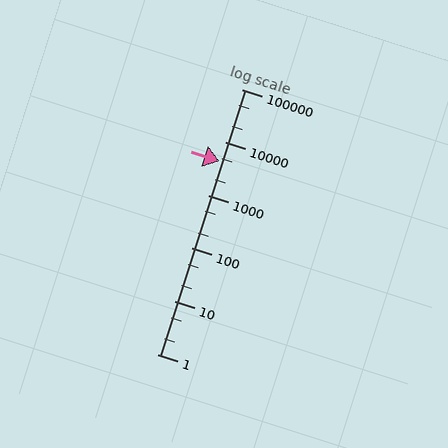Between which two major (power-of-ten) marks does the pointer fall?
The pointer is between 1000 and 10000.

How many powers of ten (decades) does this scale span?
The scale spans 5 decades, from 1 to 100000.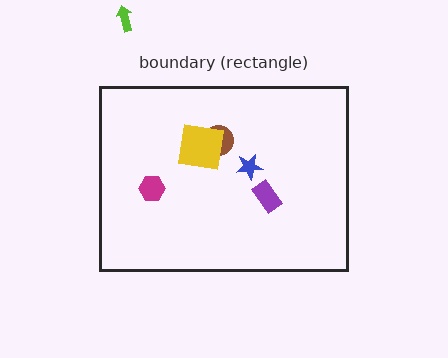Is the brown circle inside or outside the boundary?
Inside.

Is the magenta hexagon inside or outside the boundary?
Inside.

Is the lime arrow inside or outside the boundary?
Outside.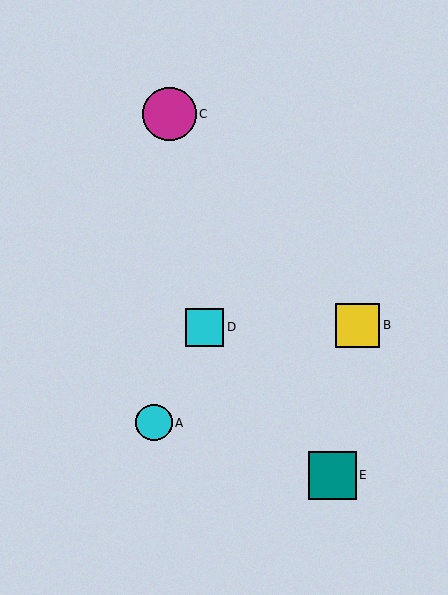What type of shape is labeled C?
Shape C is a magenta circle.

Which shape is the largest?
The magenta circle (labeled C) is the largest.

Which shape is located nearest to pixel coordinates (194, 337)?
The cyan square (labeled D) at (205, 327) is nearest to that location.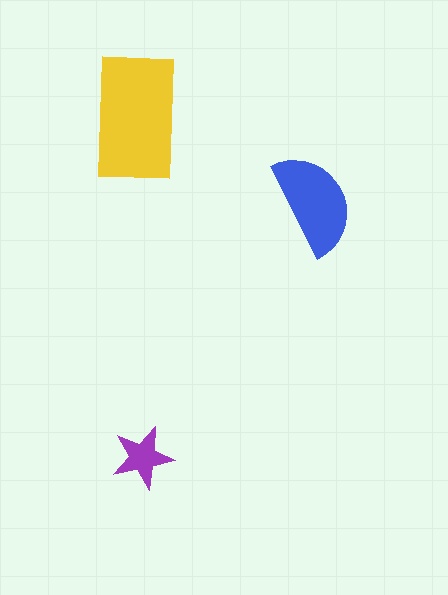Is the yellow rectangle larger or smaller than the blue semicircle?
Larger.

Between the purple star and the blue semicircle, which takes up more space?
The blue semicircle.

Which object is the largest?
The yellow rectangle.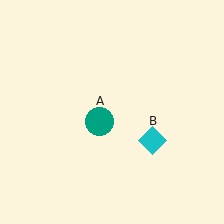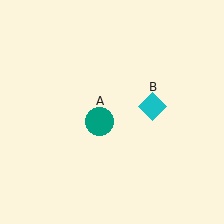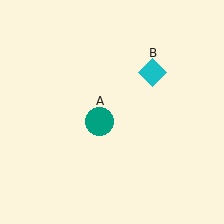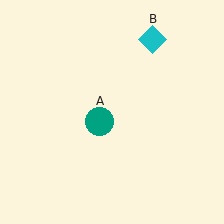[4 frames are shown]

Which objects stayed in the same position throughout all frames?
Teal circle (object A) remained stationary.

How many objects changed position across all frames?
1 object changed position: cyan diamond (object B).